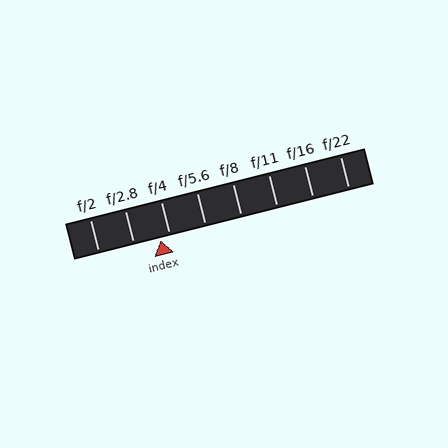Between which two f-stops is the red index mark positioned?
The index mark is between f/2.8 and f/4.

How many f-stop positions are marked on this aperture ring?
There are 8 f-stop positions marked.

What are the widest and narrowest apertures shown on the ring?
The widest aperture shown is f/2 and the narrowest is f/22.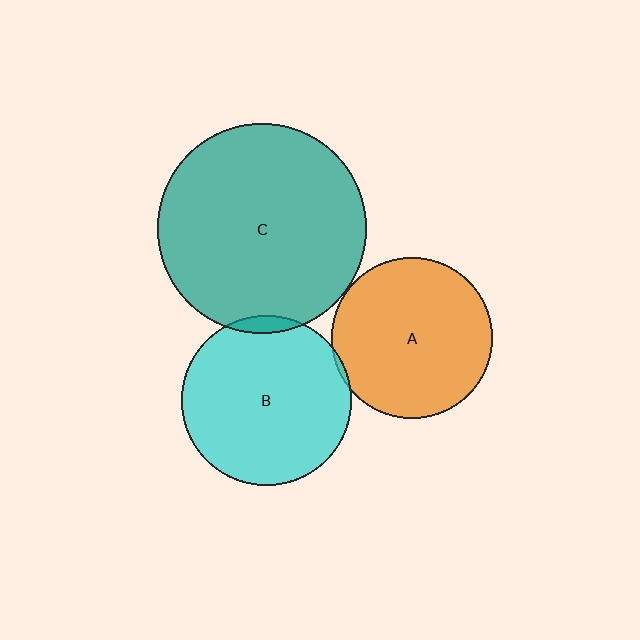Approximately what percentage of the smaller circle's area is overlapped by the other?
Approximately 5%.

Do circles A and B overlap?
Yes.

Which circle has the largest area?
Circle C (teal).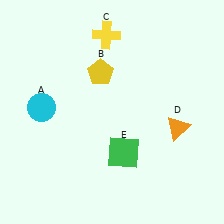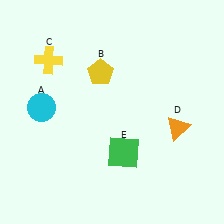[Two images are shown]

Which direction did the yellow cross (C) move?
The yellow cross (C) moved left.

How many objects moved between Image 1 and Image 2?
1 object moved between the two images.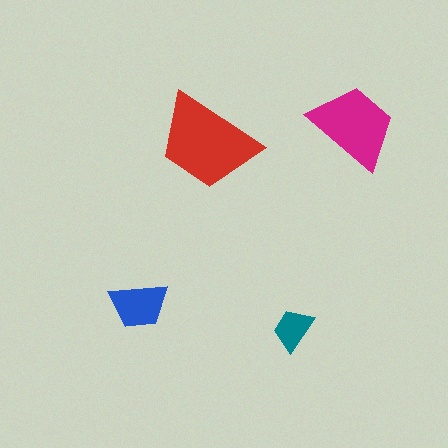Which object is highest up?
The magenta trapezoid is topmost.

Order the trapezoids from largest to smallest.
the red one, the magenta one, the blue one, the teal one.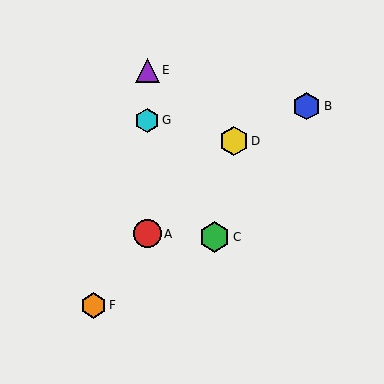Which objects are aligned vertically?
Objects A, E, G are aligned vertically.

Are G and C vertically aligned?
No, G is at x≈147 and C is at x≈214.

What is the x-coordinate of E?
Object E is at x≈147.